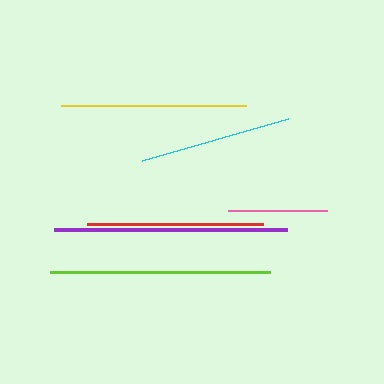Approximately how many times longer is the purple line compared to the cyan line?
The purple line is approximately 1.5 times the length of the cyan line.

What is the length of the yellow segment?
The yellow segment is approximately 184 pixels long.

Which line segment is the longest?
The purple line is the longest at approximately 233 pixels.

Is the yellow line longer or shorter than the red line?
The yellow line is longer than the red line.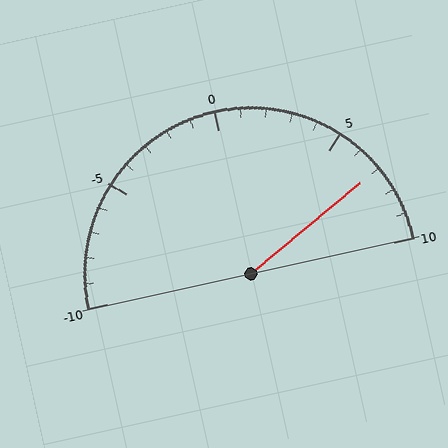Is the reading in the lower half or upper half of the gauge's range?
The reading is in the upper half of the range (-10 to 10).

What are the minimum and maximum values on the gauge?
The gauge ranges from -10 to 10.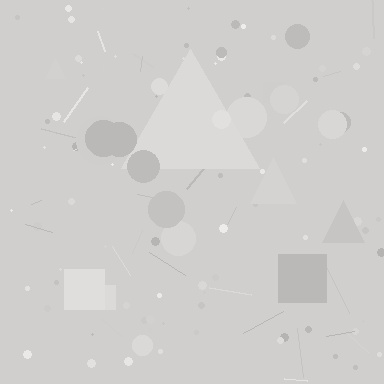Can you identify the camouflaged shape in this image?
The camouflaged shape is a triangle.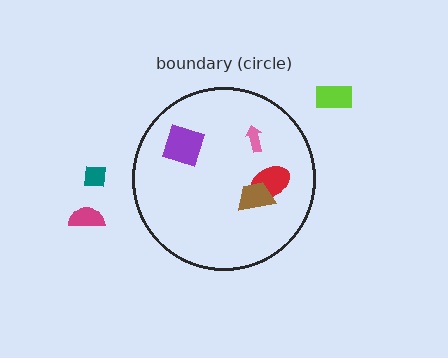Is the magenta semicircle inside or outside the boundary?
Outside.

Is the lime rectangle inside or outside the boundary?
Outside.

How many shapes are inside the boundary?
4 inside, 3 outside.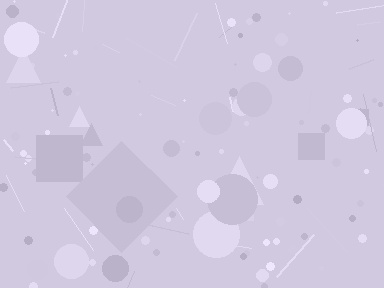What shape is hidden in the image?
A diamond is hidden in the image.